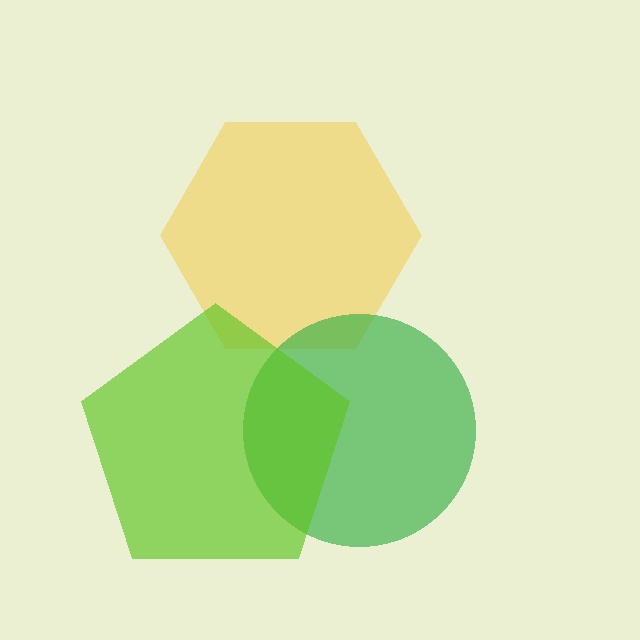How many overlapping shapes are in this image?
There are 3 overlapping shapes in the image.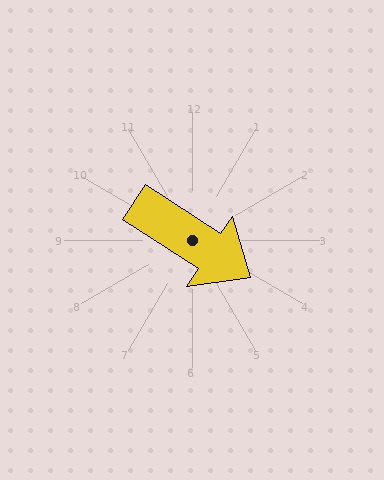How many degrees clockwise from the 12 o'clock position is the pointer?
Approximately 123 degrees.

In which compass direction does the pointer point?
Southeast.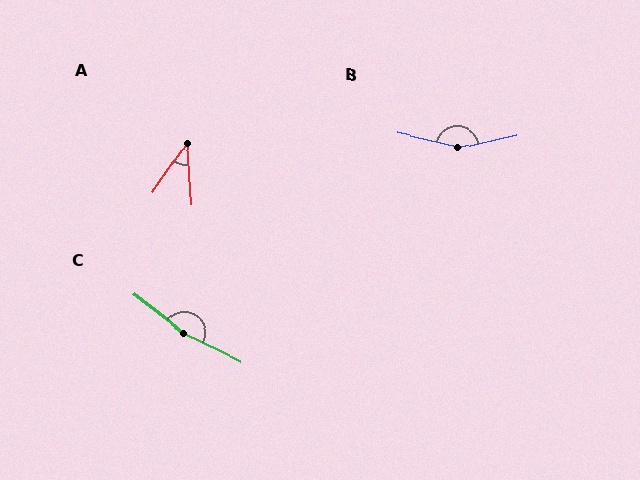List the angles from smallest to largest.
A (39°), B (155°), C (168°).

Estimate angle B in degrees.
Approximately 155 degrees.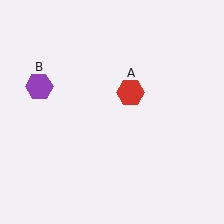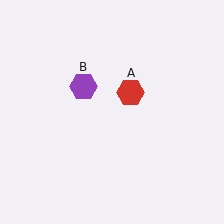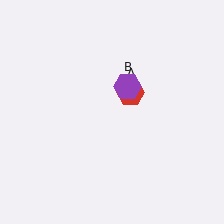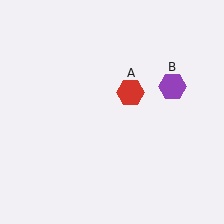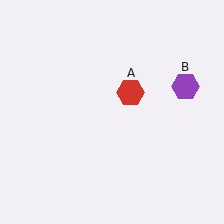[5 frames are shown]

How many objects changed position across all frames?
1 object changed position: purple hexagon (object B).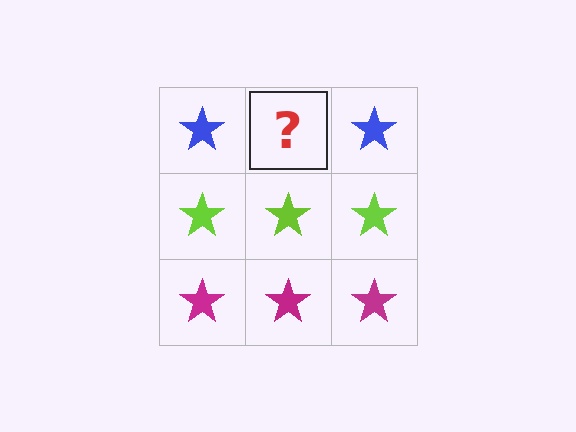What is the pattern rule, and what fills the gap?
The rule is that each row has a consistent color. The gap should be filled with a blue star.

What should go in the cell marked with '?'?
The missing cell should contain a blue star.